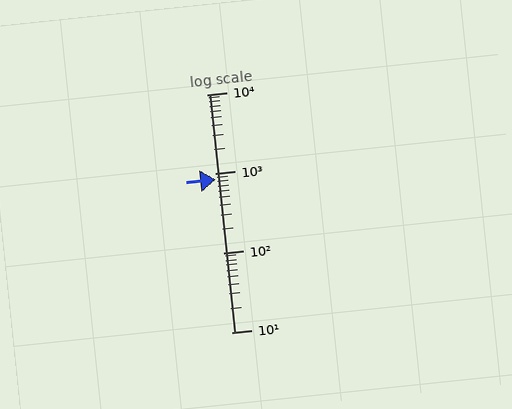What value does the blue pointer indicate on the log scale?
The pointer indicates approximately 850.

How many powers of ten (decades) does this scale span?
The scale spans 3 decades, from 10 to 10000.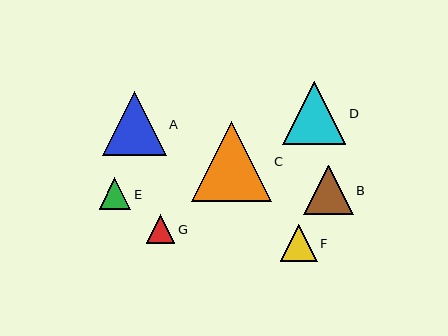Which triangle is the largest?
Triangle C is the largest with a size of approximately 80 pixels.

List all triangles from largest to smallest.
From largest to smallest: C, A, D, B, F, E, G.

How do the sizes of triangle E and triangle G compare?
Triangle E and triangle G are approximately the same size.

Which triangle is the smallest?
Triangle G is the smallest with a size of approximately 29 pixels.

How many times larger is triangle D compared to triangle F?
Triangle D is approximately 1.7 times the size of triangle F.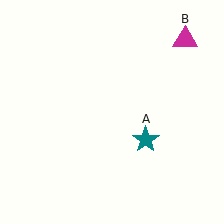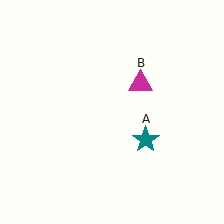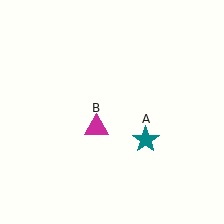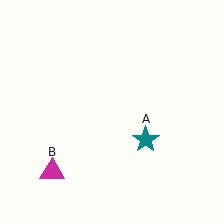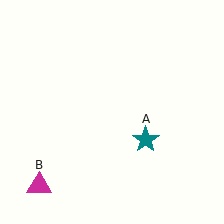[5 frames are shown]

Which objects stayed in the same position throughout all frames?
Teal star (object A) remained stationary.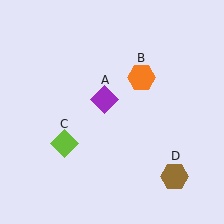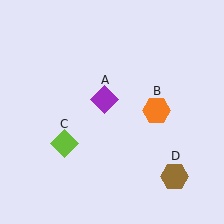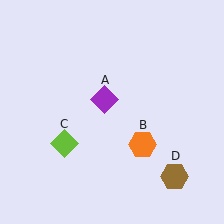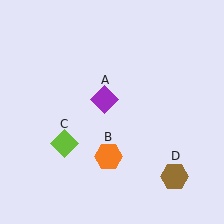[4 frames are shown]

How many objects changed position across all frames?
1 object changed position: orange hexagon (object B).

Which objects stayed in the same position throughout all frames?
Purple diamond (object A) and lime diamond (object C) and brown hexagon (object D) remained stationary.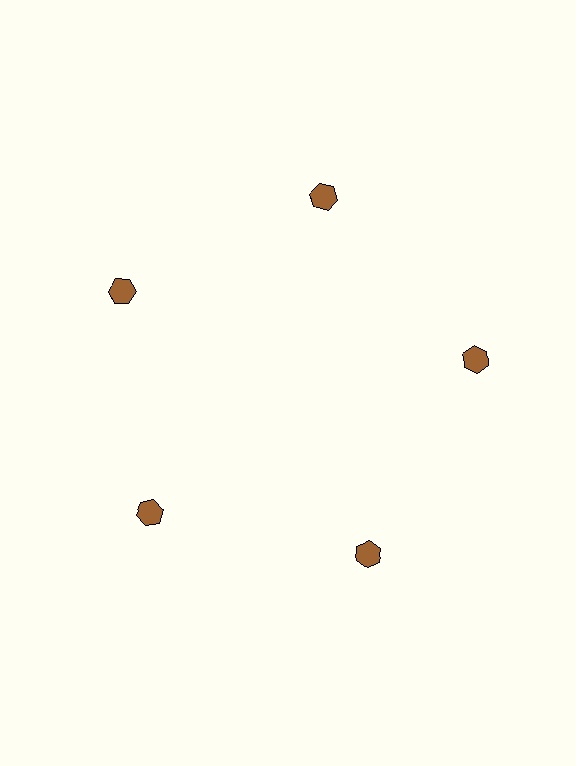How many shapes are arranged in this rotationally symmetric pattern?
There are 5 shapes, arranged in 5 groups of 1.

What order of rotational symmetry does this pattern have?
This pattern has 5-fold rotational symmetry.